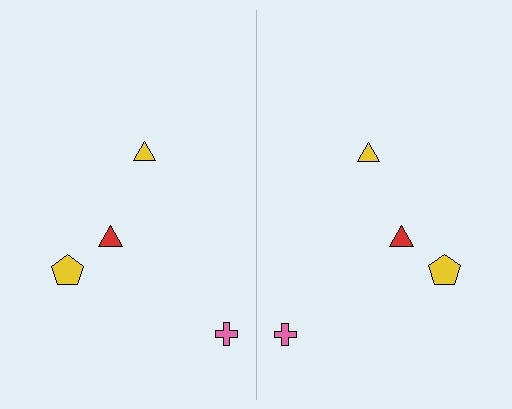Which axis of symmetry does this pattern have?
The pattern has a vertical axis of symmetry running through the center of the image.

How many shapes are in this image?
There are 8 shapes in this image.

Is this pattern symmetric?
Yes, this pattern has bilateral (reflection) symmetry.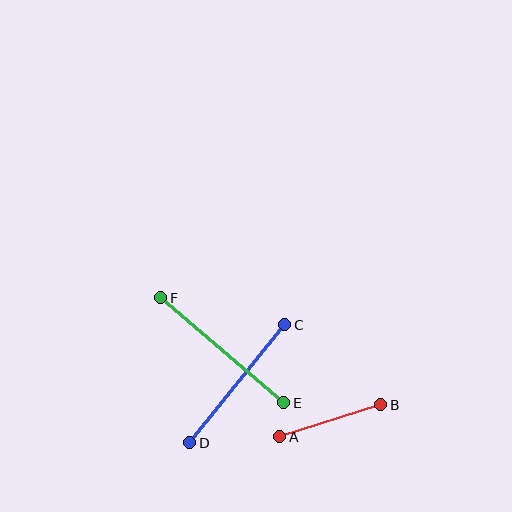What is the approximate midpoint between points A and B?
The midpoint is at approximately (330, 421) pixels.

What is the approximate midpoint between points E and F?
The midpoint is at approximately (222, 350) pixels.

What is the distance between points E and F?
The distance is approximately 162 pixels.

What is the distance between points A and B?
The distance is approximately 106 pixels.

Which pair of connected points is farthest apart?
Points E and F are farthest apart.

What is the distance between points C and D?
The distance is approximately 151 pixels.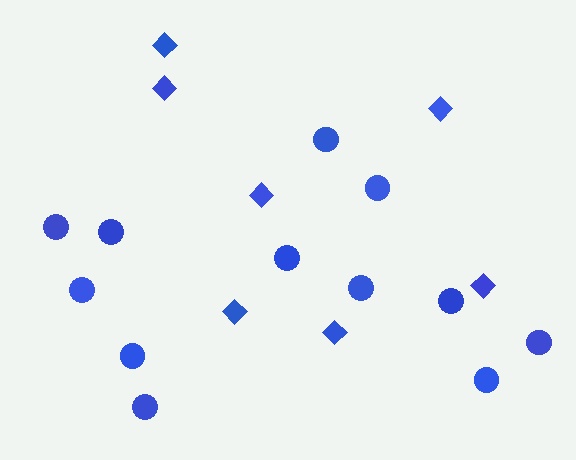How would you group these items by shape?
There are 2 groups: one group of diamonds (7) and one group of circles (12).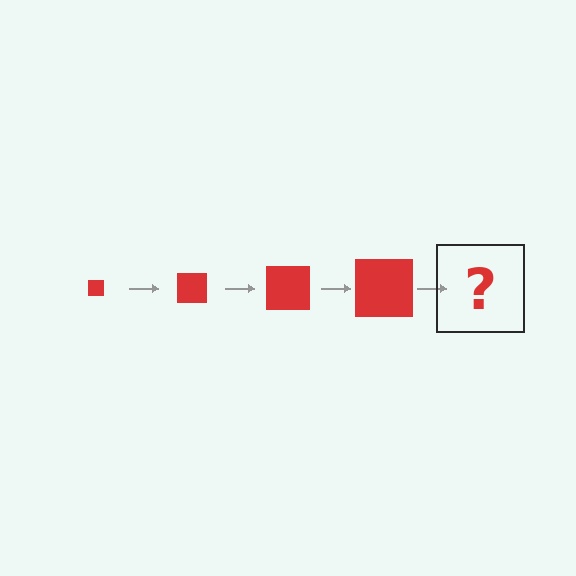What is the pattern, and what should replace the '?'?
The pattern is that the square gets progressively larger each step. The '?' should be a red square, larger than the previous one.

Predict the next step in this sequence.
The next step is a red square, larger than the previous one.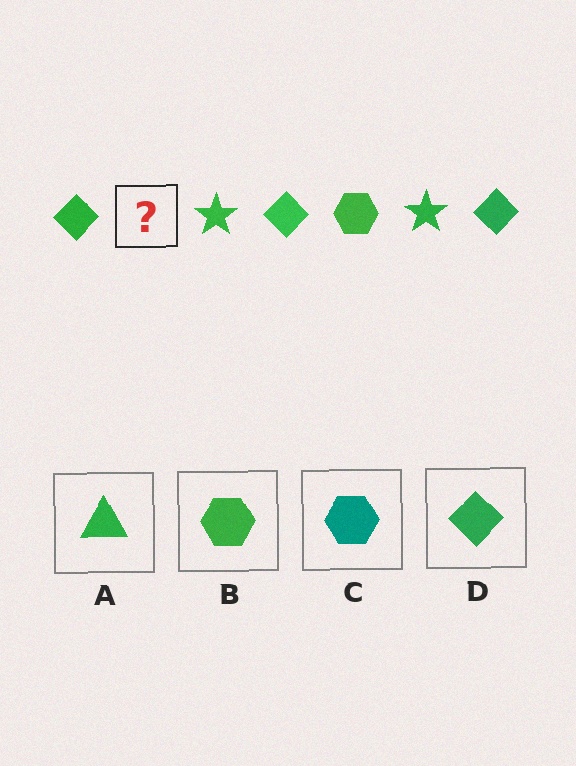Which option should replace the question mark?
Option B.